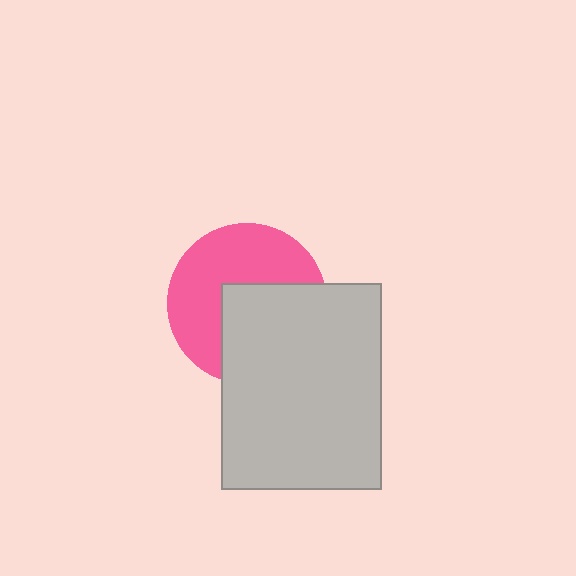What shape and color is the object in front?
The object in front is a light gray rectangle.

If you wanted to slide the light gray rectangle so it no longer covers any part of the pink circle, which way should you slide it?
Slide it toward the lower-right — that is the most direct way to separate the two shapes.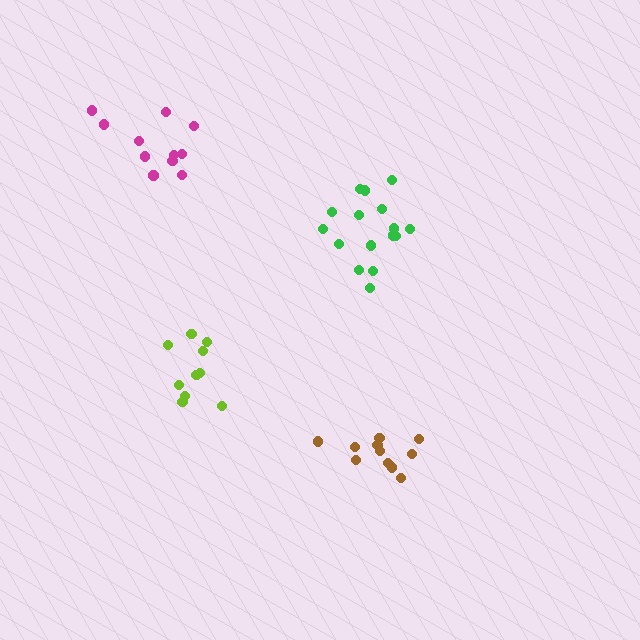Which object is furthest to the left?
The magenta cluster is leftmost.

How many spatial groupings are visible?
There are 4 spatial groupings.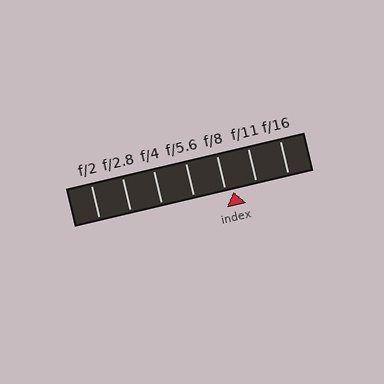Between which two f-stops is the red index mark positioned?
The index mark is between f/8 and f/11.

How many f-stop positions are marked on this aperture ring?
There are 7 f-stop positions marked.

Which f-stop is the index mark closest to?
The index mark is closest to f/8.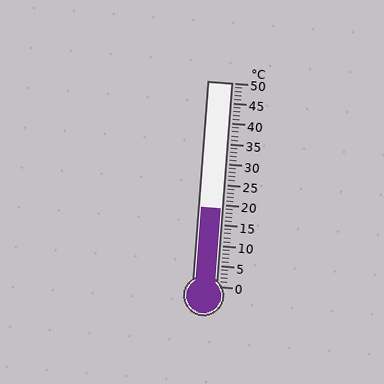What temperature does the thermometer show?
The thermometer shows approximately 19°C.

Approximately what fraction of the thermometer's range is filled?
The thermometer is filled to approximately 40% of its range.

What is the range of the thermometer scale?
The thermometer scale ranges from 0°C to 50°C.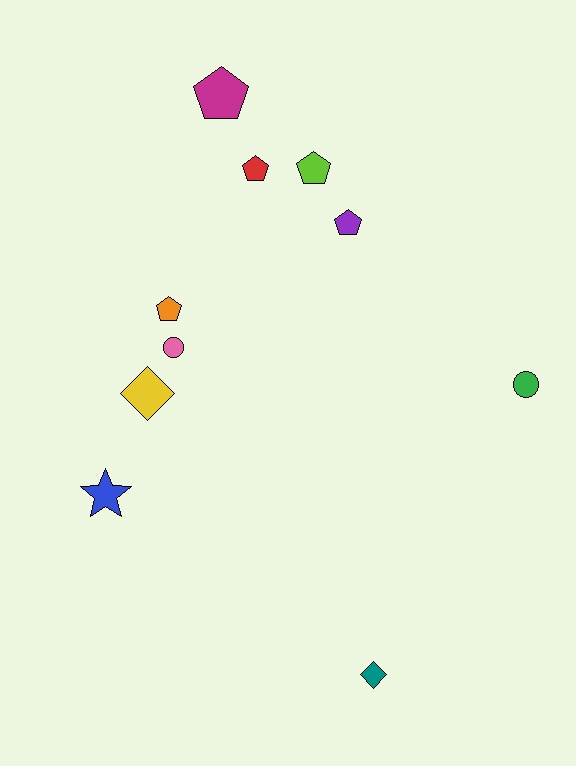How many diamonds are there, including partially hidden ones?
There are 2 diamonds.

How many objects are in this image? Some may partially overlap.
There are 10 objects.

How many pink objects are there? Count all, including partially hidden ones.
There is 1 pink object.